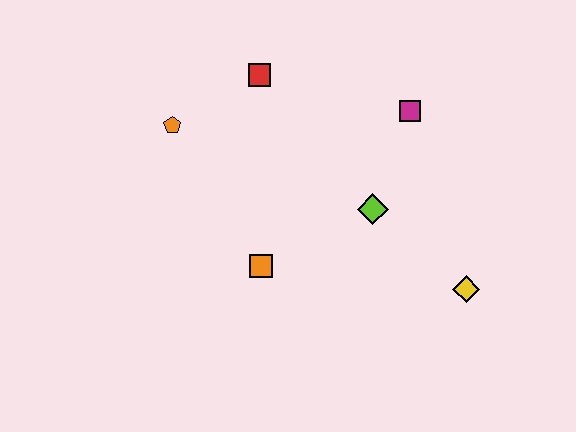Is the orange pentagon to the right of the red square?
No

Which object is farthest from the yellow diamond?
The orange pentagon is farthest from the yellow diamond.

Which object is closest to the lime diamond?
The magenta square is closest to the lime diamond.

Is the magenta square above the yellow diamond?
Yes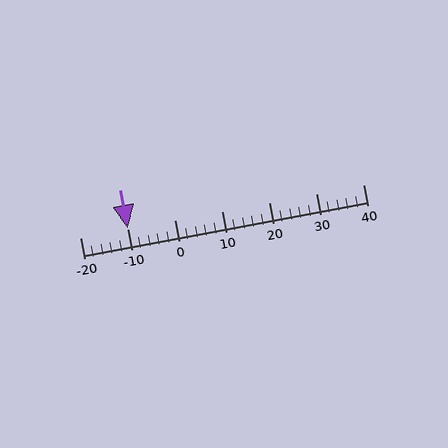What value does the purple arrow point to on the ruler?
The purple arrow points to approximately -10.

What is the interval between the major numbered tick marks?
The major tick marks are spaced 10 units apart.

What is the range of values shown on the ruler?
The ruler shows values from -20 to 40.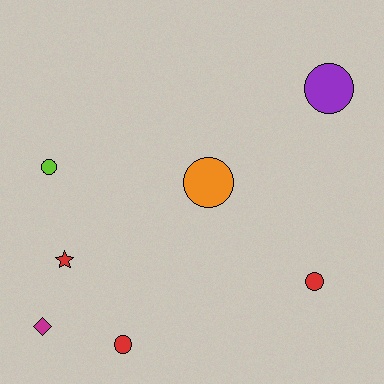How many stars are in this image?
There is 1 star.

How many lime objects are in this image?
There is 1 lime object.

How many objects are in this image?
There are 7 objects.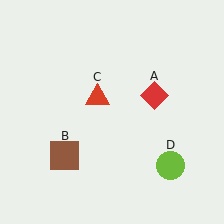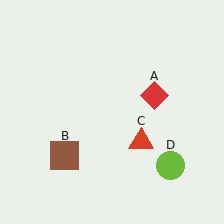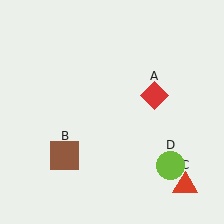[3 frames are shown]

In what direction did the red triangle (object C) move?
The red triangle (object C) moved down and to the right.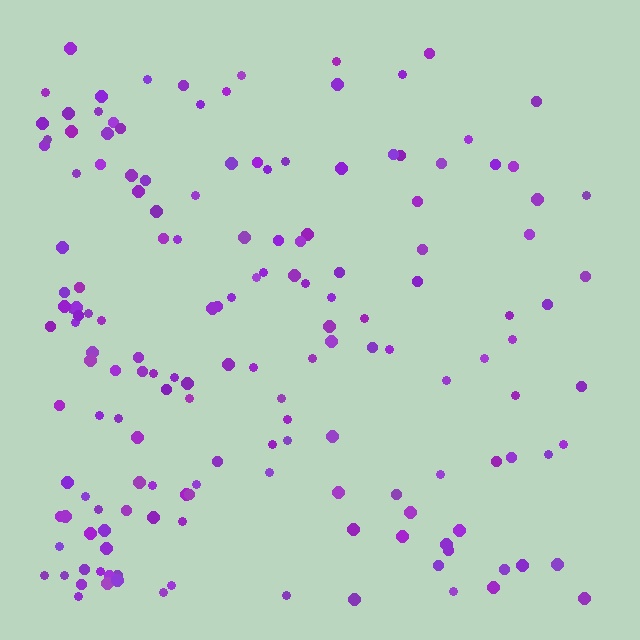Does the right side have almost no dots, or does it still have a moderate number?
Still a moderate number, just noticeably fewer than the left.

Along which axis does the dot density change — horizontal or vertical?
Horizontal.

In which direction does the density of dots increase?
From right to left, with the left side densest.